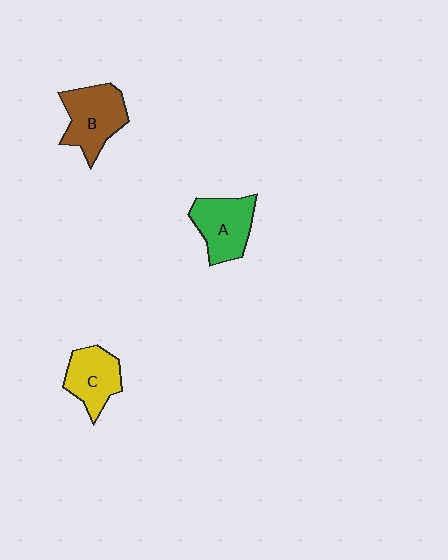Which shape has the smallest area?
Shape C (yellow).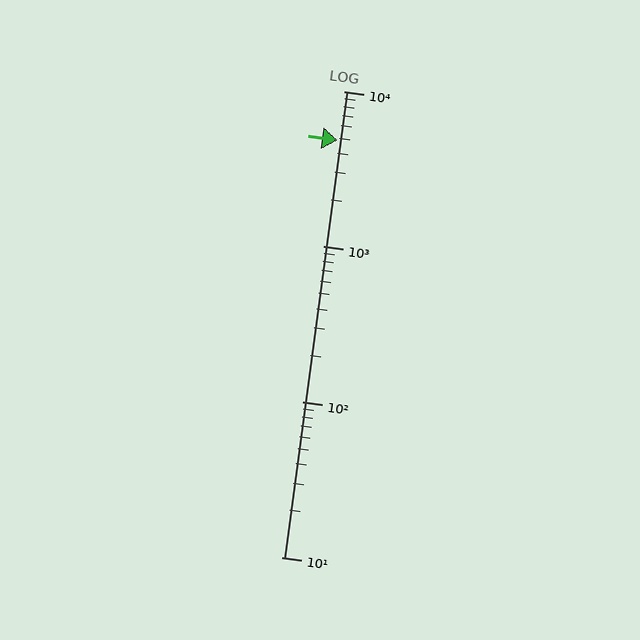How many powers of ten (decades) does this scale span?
The scale spans 3 decades, from 10 to 10000.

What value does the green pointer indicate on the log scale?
The pointer indicates approximately 4800.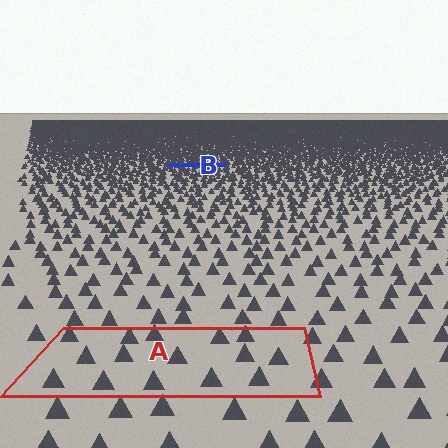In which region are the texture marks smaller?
The texture marks are smaller in region B, because it is farther away.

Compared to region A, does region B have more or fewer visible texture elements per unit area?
Region B has more texture elements per unit area — they are packed more densely because it is farther away.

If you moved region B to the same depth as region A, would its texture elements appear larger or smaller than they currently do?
They would appear larger. At a closer depth, the same texture elements are projected at a bigger on-screen size.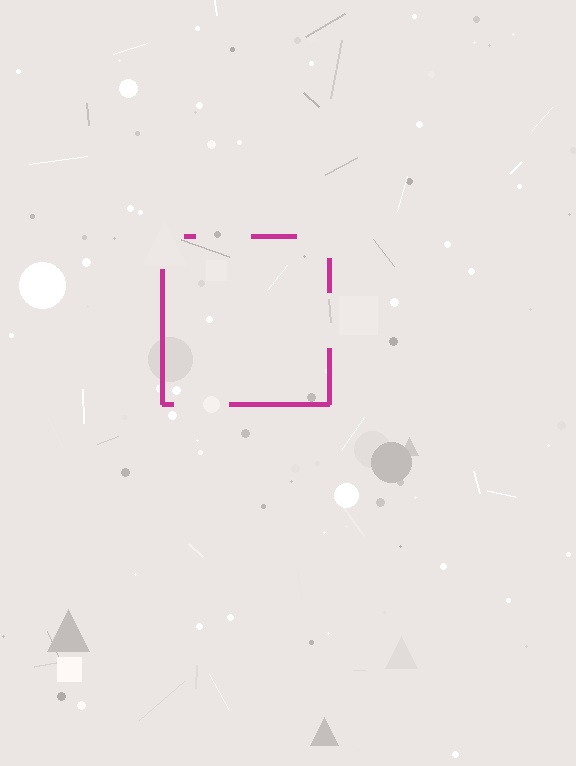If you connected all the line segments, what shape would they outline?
They would outline a square.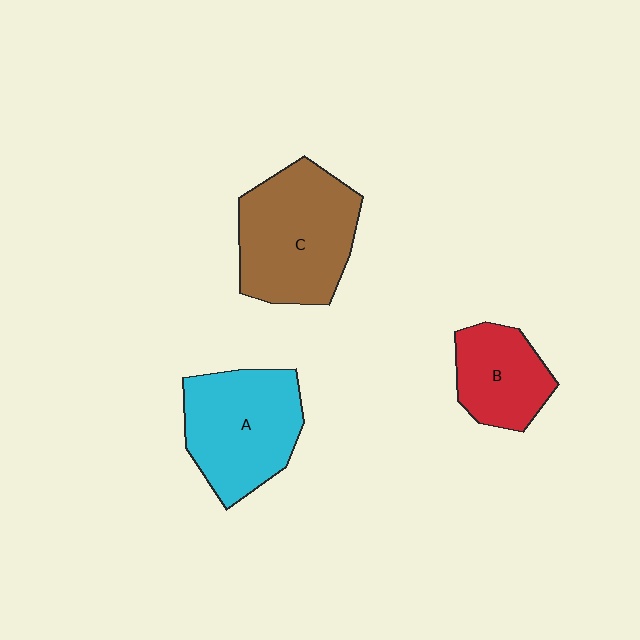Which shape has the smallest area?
Shape B (red).